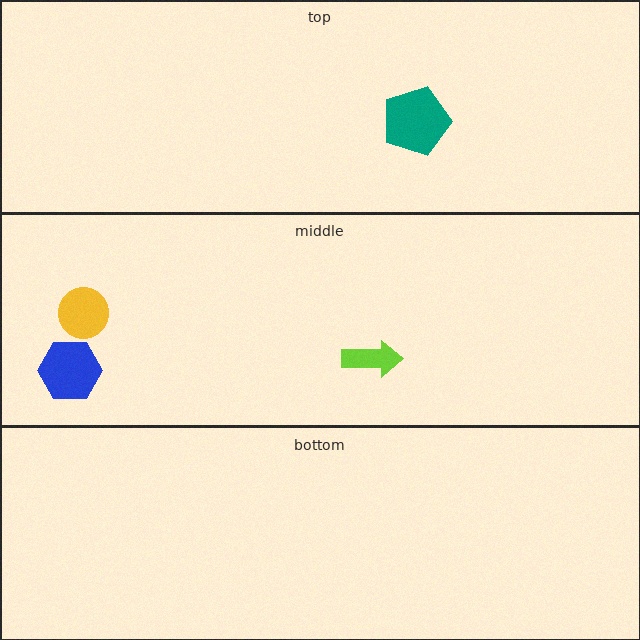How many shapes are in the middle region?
3.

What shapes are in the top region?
The teal pentagon.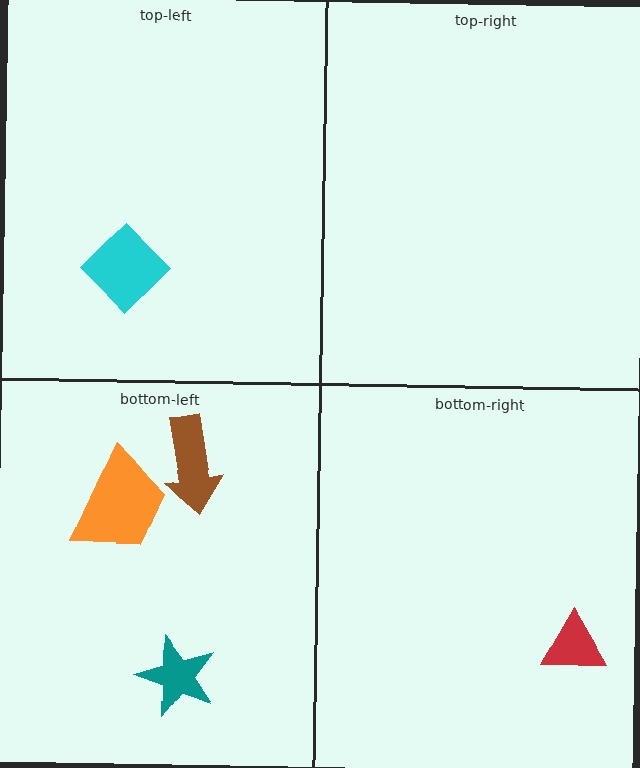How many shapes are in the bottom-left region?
3.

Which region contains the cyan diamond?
The top-left region.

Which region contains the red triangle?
The bottom-right region.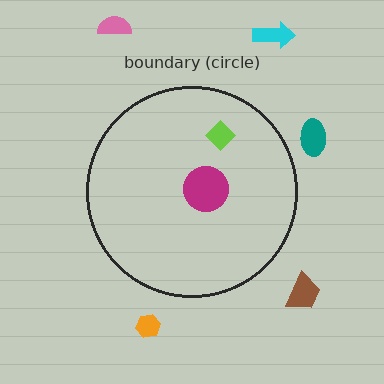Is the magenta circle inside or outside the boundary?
Inside.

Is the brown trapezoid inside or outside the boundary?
Outside.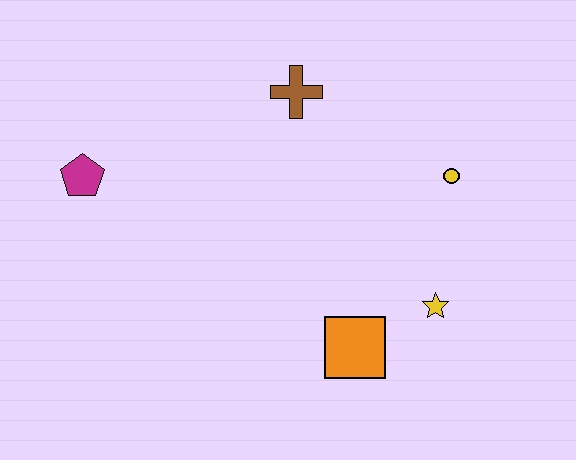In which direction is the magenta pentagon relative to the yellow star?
The magenta pentagon is to the left of the yellow star.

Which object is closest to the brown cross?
The yellow circle is closest to the brown cross.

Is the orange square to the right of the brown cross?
Yes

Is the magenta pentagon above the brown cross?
No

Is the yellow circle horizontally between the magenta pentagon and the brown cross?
No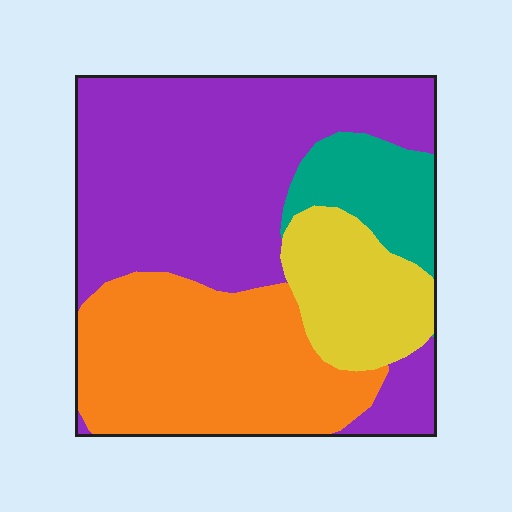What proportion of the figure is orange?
Orange covers about 30% of the figure.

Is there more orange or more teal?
Orange.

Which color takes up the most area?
Purple, at roughly 45%.